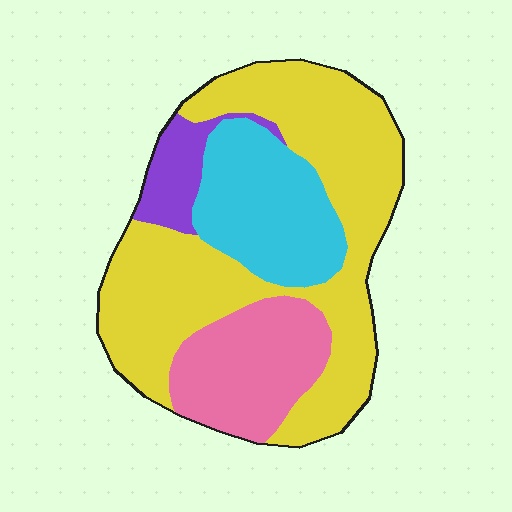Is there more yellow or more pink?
Yellow.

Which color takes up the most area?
Yellow, at roughly 55%.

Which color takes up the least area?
Purple, at roughly 5%.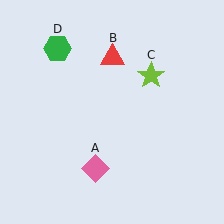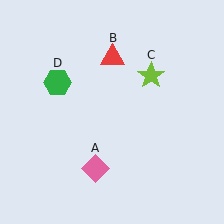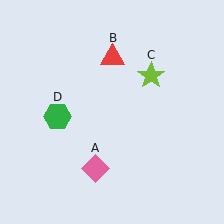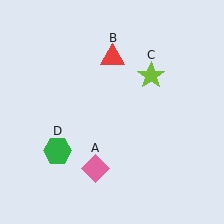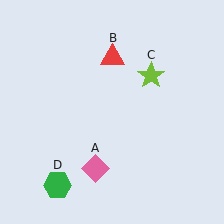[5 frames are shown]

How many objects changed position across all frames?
1 object changed position: green hexagon (object D).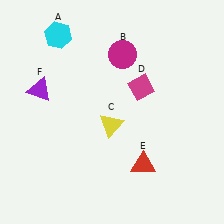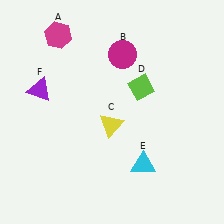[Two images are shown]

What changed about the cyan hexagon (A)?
In Image 1, A is cyan. In Image 2, it changed to magenta.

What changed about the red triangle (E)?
In Image 1, E is red. In Image 2, it changed to cyan.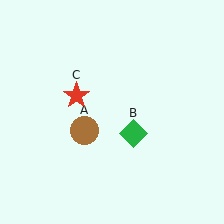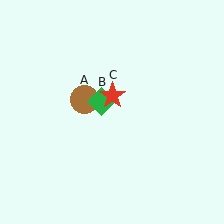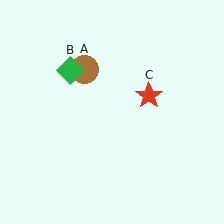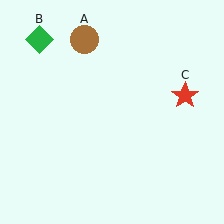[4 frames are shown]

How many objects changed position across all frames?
3 objects changed position: brown circle (object A), green diamond (object B), red star (object C).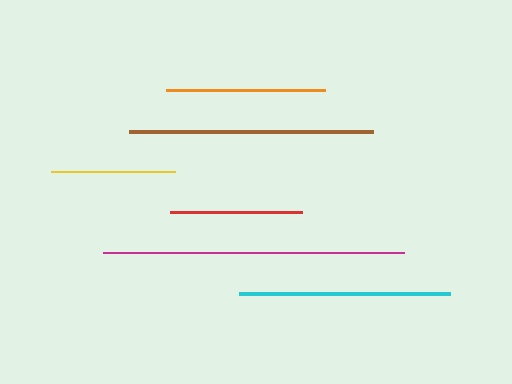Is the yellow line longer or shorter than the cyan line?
The cyan line is longer than the yellow line.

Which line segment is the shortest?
The yellow line is the shortest at approximately 123 pixels.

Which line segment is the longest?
The magenta line is the longest at approximately 301 pixels.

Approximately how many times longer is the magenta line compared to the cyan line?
The magenta line is approximately 1.4 times the length of the cyan line.